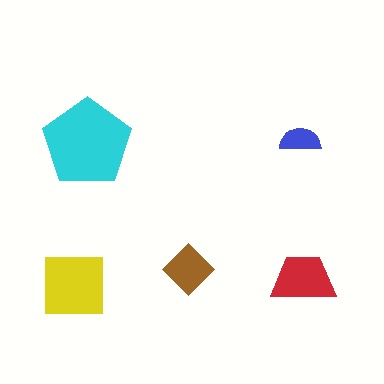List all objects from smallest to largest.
The blue semicircle, the brown diamond, the red trapezoid, the yellow square, the cyan pentagon.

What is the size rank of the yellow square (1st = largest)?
2nd.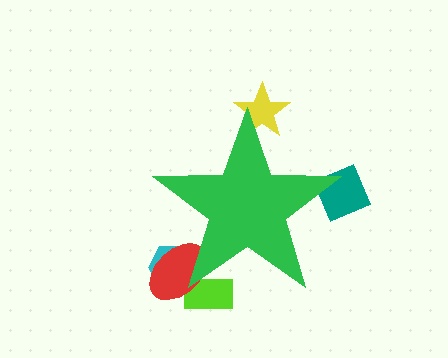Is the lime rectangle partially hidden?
Yes, the lime rectangle is partially hidden behind the green star.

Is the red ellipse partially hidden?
Yes, the red ellipse is partially hidden behind the green star.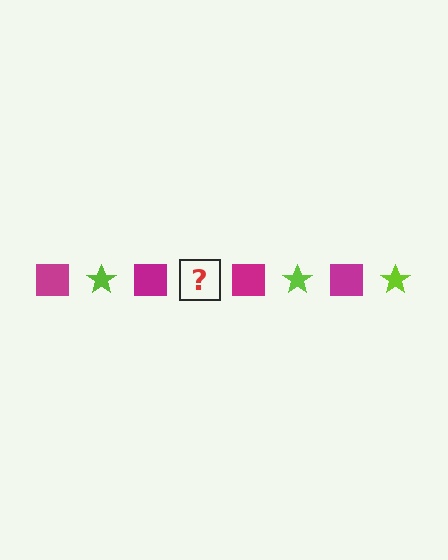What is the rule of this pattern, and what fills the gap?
The rule is that the pattern alternates between magenta square and lime star. The gap should be filled with a lime star.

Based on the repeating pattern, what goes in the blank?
The blank should be a lime star.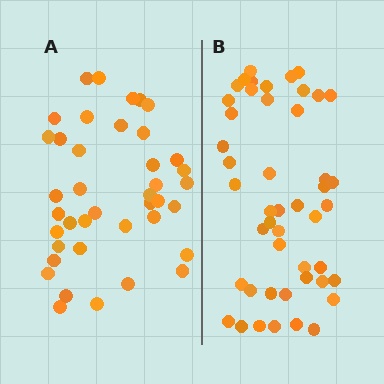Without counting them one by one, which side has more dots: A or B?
Region B (the right region) has more dots.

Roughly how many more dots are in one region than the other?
Region B has roughly 8 or so more dots than region A.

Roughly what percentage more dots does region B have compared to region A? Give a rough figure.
About 20% more.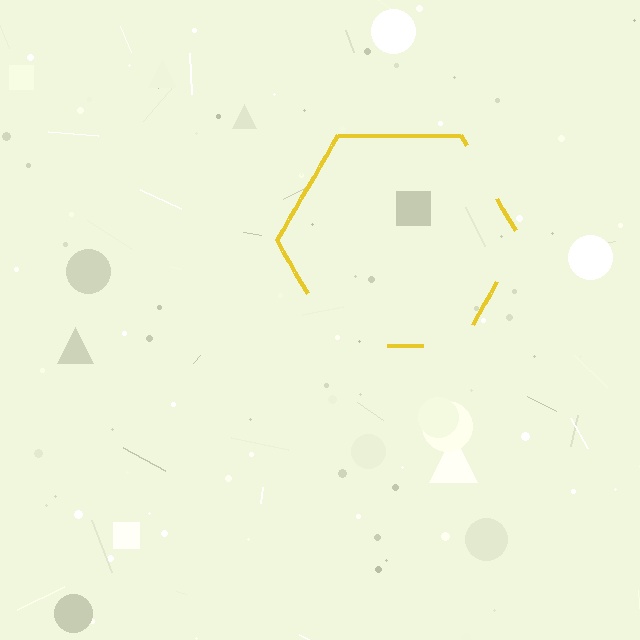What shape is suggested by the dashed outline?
The dashed outline suggests a hexagon.